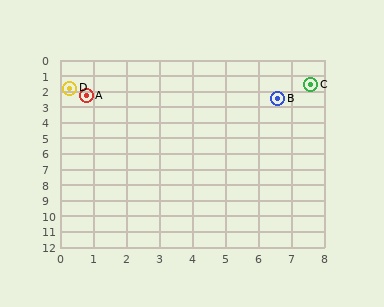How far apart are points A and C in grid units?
Points A and C are about 6.8 grid units apart.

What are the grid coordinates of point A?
Point A is at approximately (0.8, 2.3).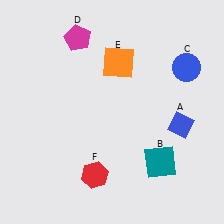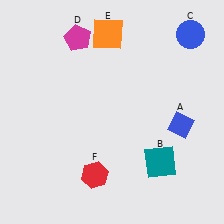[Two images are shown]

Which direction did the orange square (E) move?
The orange square (E) moved up.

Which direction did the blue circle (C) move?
The blue circle (C) moved up.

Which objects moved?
The objects that moved are: the blue circle (C), the orange square (E).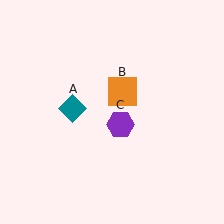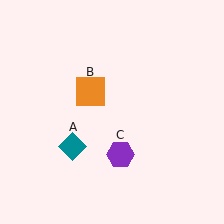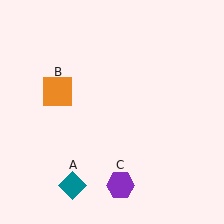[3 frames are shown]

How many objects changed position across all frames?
3 objects changed position: teal diamond (object A), orange square (object B), purple hexagon (object C).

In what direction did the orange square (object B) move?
The orange square (object B) moved left.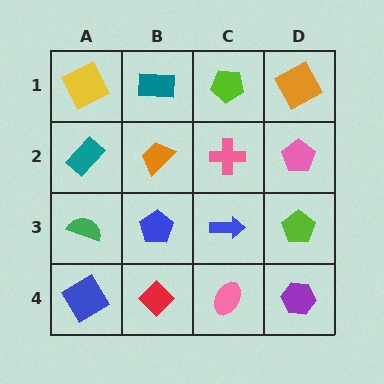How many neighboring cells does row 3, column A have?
3.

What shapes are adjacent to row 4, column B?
A blue pentagon (row 3, column B), a blue diamond (row 4, column A), a pink ellipse (row 4, column C).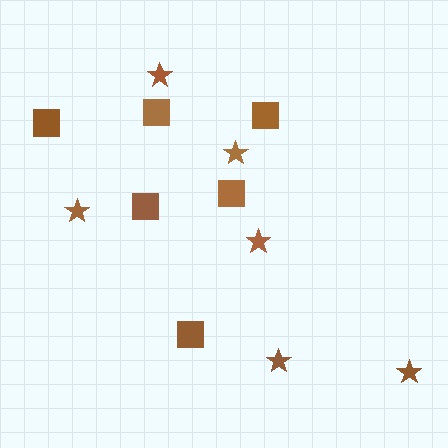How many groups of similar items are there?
There are 2 groups: one group of stars (6) and one group of squares (6).